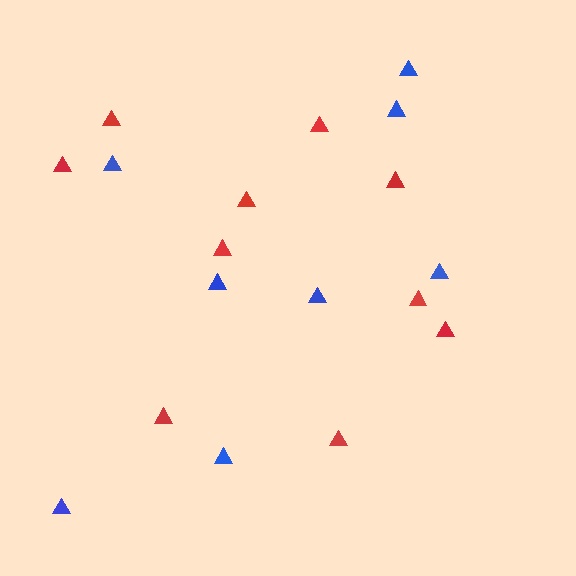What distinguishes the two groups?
There are 2 groups: one group of blue triangles (8) and one group of red triangles (10).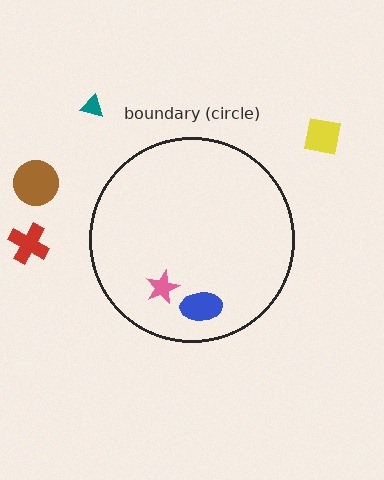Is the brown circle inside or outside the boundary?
Outside.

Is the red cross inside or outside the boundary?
Outside.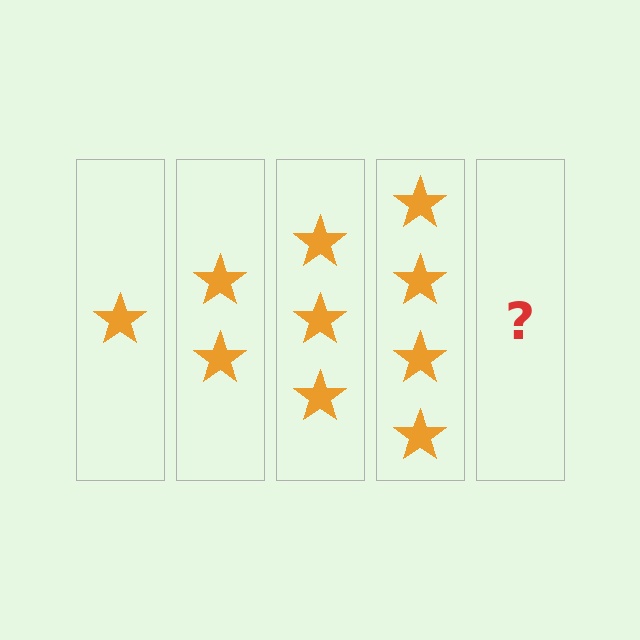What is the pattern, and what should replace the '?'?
The pattern is that each step adds one more star. The '?' should be 5 stars.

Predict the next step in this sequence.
The next step is 5 stars.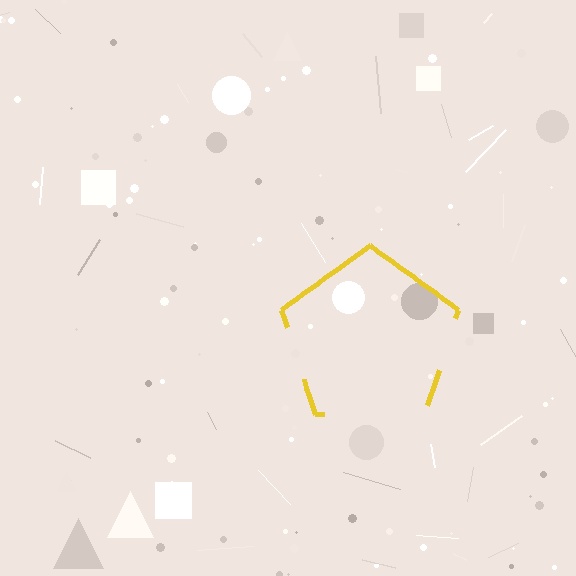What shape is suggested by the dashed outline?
The dashed outline suggests a pentagon.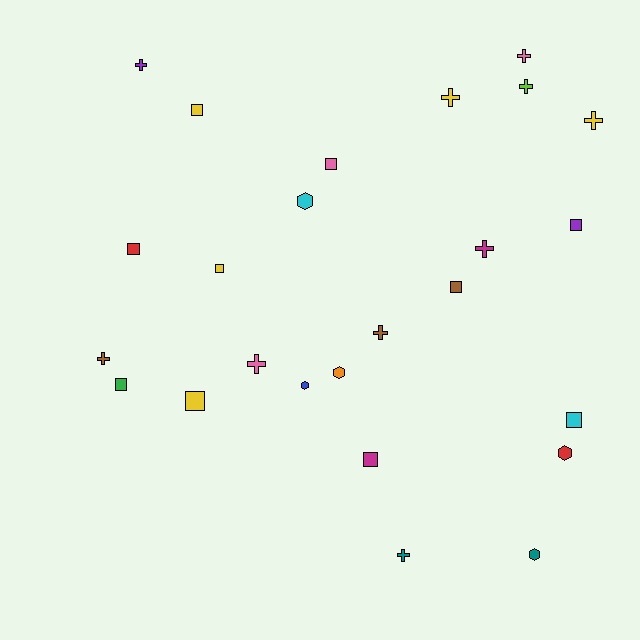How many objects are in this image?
There are 25 objects.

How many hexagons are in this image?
There are 5 hexagons.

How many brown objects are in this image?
There are 3 brown objects.